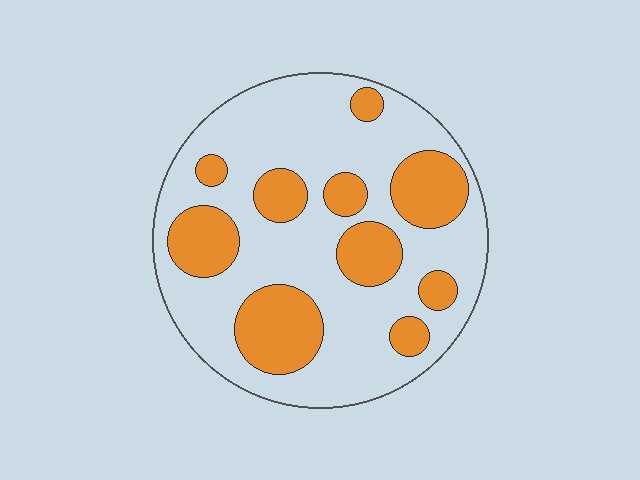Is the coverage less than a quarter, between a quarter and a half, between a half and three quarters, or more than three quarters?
Between a quarter and a half.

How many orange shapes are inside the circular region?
10.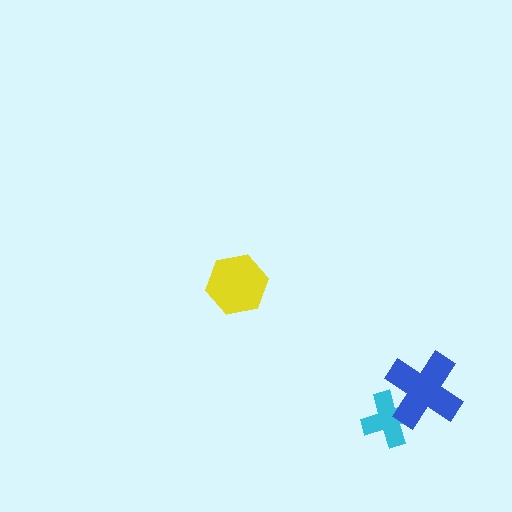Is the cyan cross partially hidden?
Yes, it is partially covered by another shape.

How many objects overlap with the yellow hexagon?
0 objects overlap with the yellow hexagon.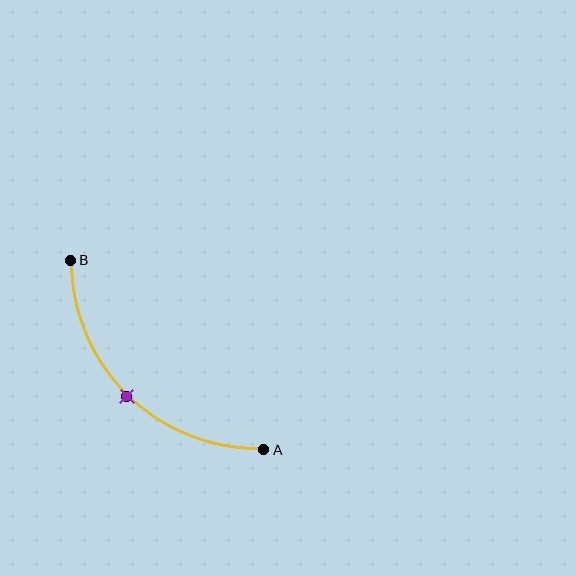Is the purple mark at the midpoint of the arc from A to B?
Yes. The purple mark lies on the arc at equal arc-length from both A and B — it is the arc midpoint.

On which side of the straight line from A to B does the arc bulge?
The arc bulges below and to the left of the straight line connecting A and B.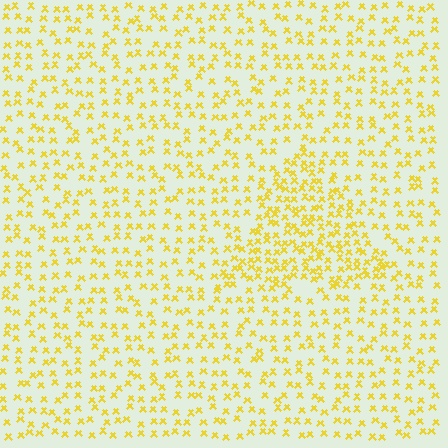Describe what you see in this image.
The image contains small yellow elements arranged at two different densities. A triangle-shaped region is visible where the elements are more densely packed than the surrounding area.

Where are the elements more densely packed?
The elements are more densely packed inside the triangle boundary.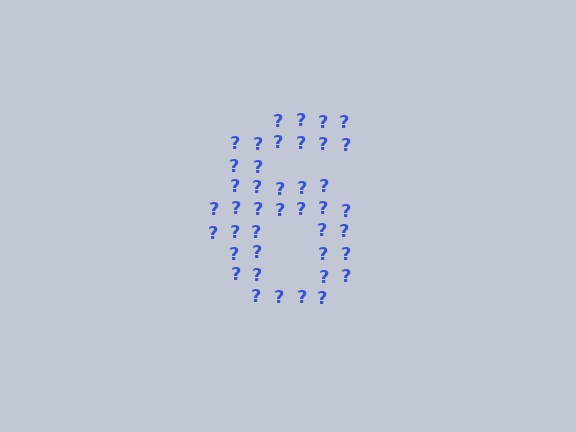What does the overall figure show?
The overall figure shows the digit 6.